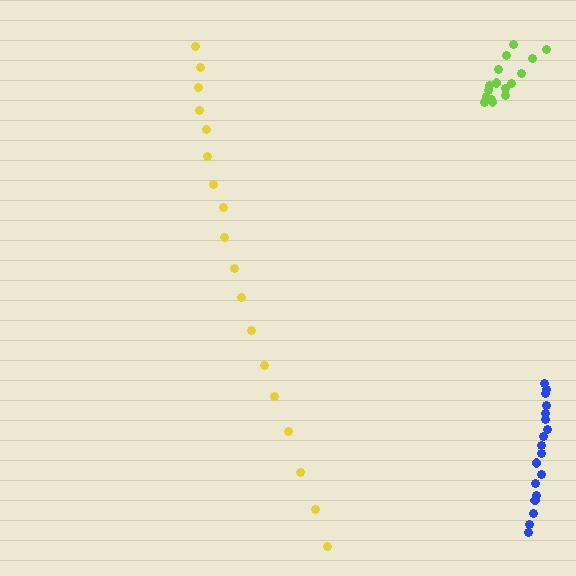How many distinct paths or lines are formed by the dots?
There are 3 distinct paths.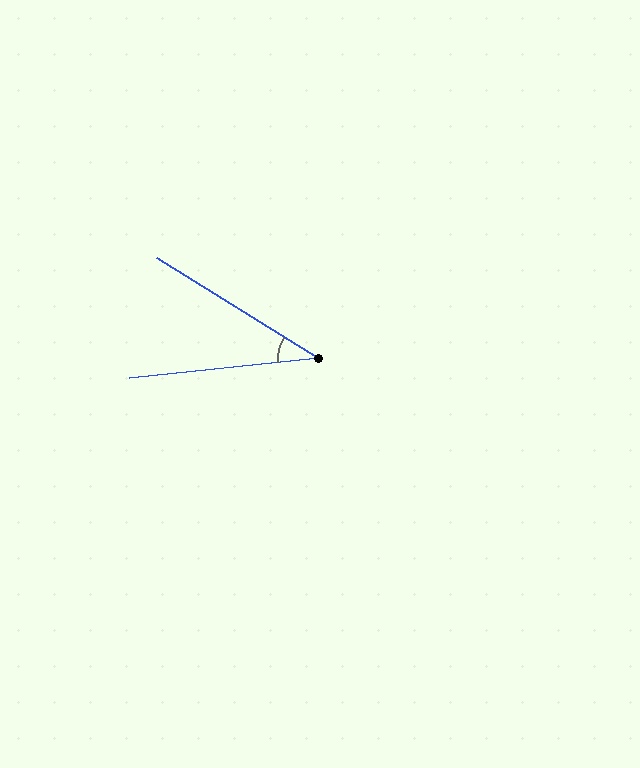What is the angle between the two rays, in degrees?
Approximately 38 degrees.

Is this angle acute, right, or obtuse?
It is acute.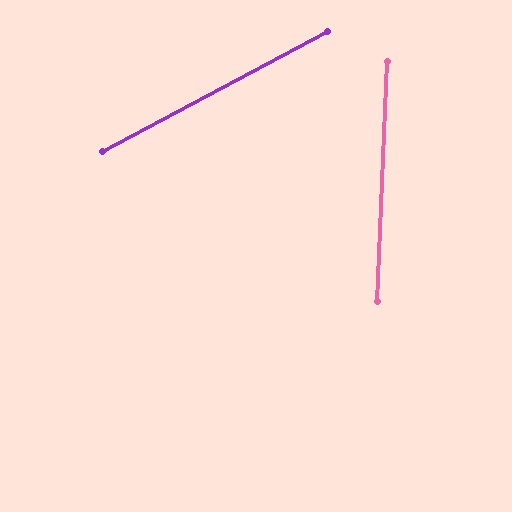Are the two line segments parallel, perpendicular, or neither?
Neither parallel nor perpendicular — they differ by about 60°.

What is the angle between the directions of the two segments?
Approximately 60 degrees.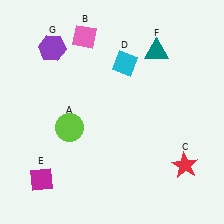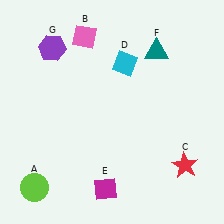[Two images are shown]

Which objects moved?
The objects that moved are: the lime circle (A), the magenta diamond (E).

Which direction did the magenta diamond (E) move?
The magenta diamond (E) moved right.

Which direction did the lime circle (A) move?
The lime circle (A) moved down.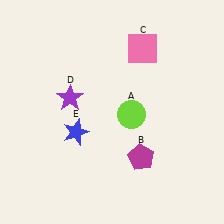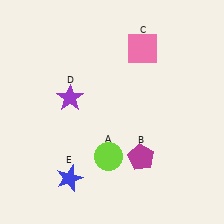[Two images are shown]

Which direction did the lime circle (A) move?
The lime circle (A) moved down.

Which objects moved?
The objects that moved are: the lime circle (A), the blue star (E).